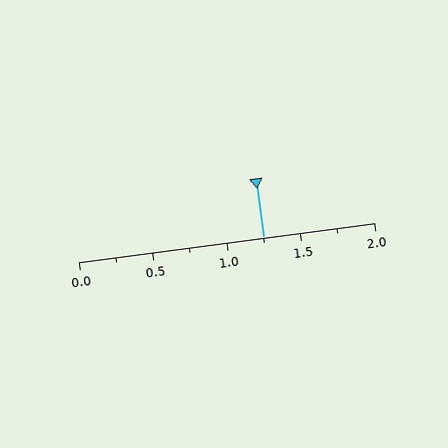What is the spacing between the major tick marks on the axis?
The major ticks are spaced 0.5 apart.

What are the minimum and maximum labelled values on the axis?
The axis runs from 0.0 to 2.0.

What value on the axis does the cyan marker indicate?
The marker indicates approximately 1.25.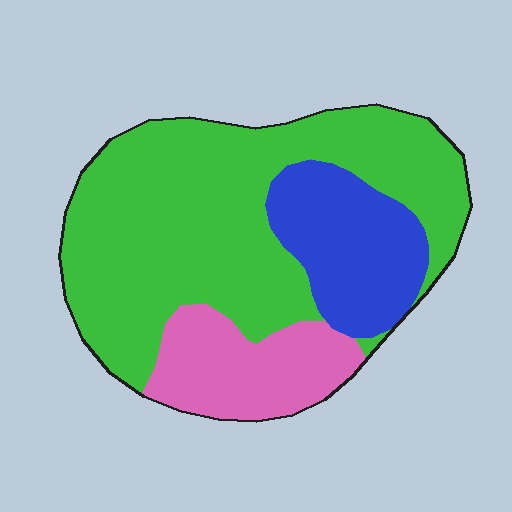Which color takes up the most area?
Green, at roughly 60%.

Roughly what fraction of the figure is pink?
Pink takes up about one sixth (1/6) of the figure.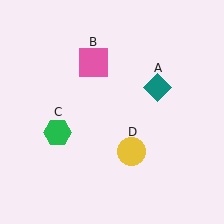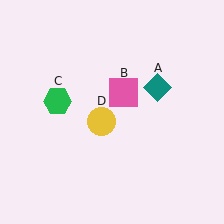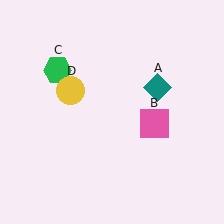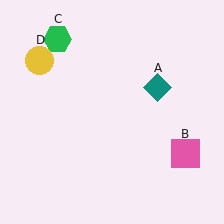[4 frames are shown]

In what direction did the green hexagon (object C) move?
The green hexagon (object C) moved up.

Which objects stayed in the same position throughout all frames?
Teal diamond (object A) remained stationary.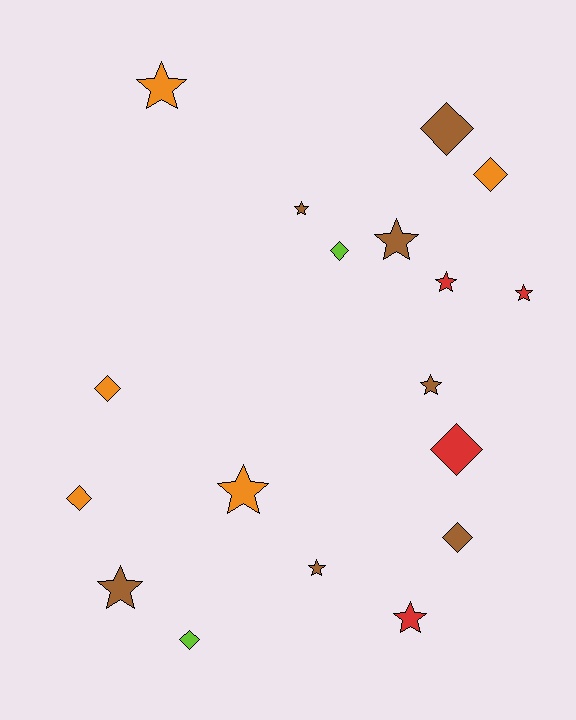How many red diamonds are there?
There is 1 red diamond.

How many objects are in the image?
There are 18 objects.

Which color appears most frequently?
Brown, with 7 objects.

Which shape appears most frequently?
Star, with 10 objects.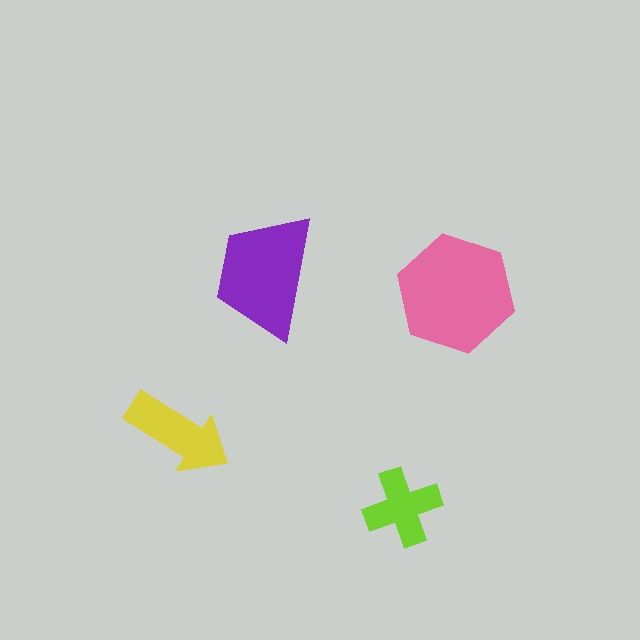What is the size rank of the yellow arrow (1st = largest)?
3rd.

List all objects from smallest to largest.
The lime cross, the yellow arrow, the purple trapezoid, the pink hexagon.